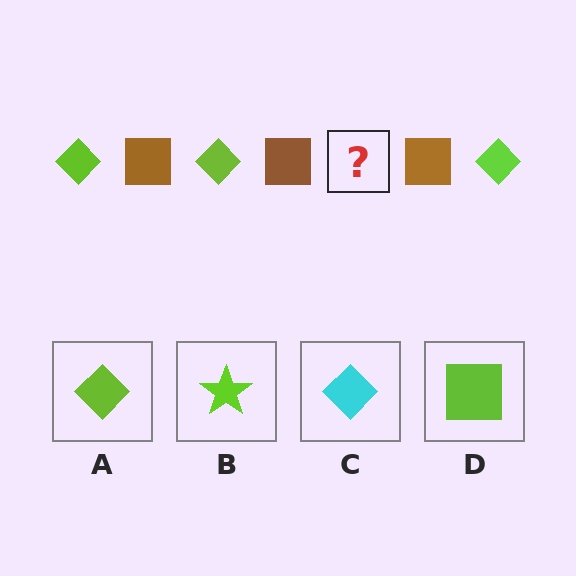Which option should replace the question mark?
Option A.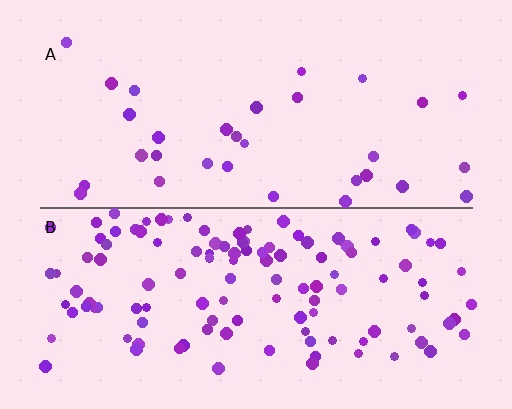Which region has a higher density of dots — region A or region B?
B (the bottom).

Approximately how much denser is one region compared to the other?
Approximately 3.8× — region B over region A.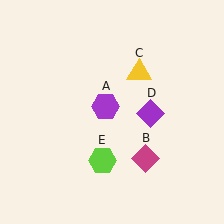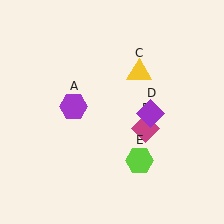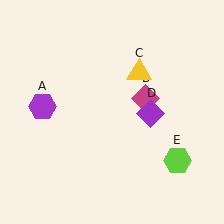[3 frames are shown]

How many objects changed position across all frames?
3 objects changed position: purple hexagon (object A), magenta diamond (object B), lime hexagon (object E).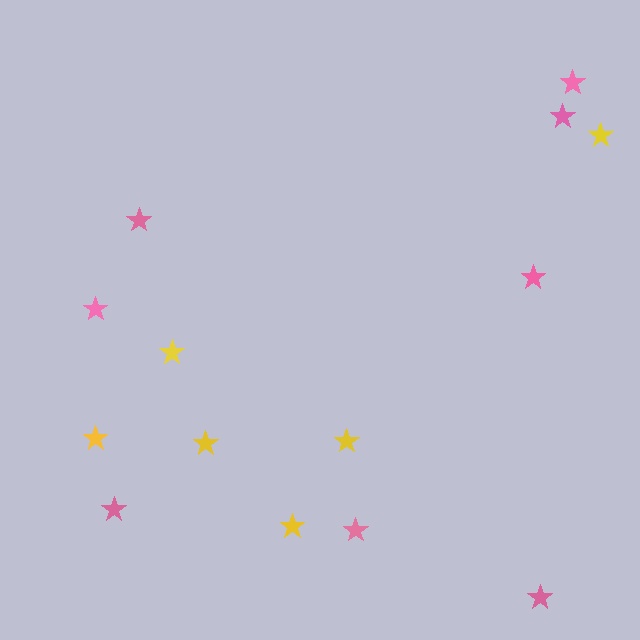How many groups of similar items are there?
There are 2 groups: one group of yellow stars (6) and one group of pink stars (8).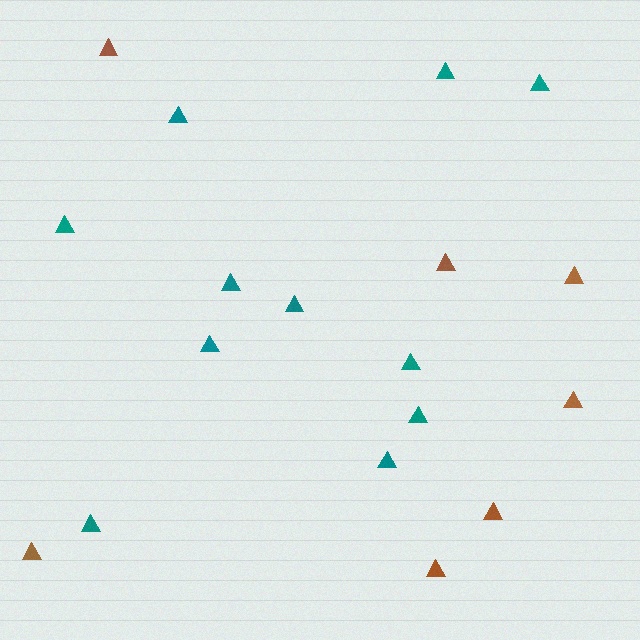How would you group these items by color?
There are 2 groups: one group of brown triangles (7) and one group of teal triangles (11).